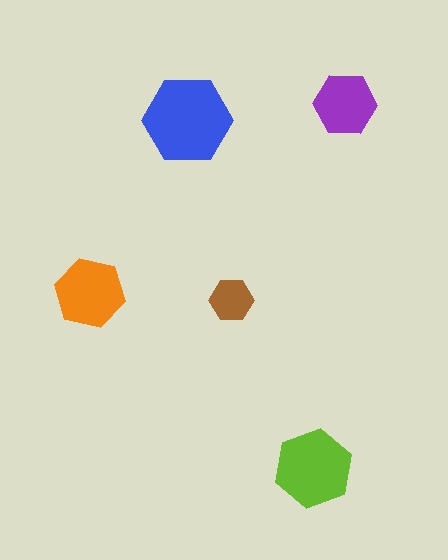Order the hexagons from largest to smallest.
the blue one, the lime one, the orange one, the purple one, the brown one.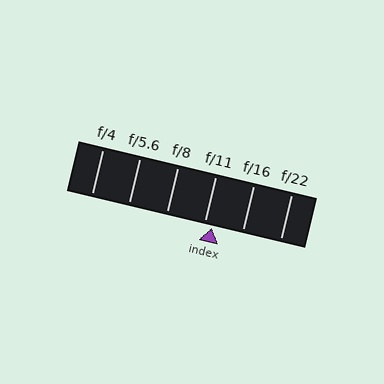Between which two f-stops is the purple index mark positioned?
The index mark is between f/11 and f/16.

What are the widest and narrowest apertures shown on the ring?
The widest aperture shown is f/4 and the narrowest is f/22.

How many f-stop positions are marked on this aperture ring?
There are 6 f-stop positions marked.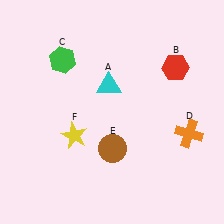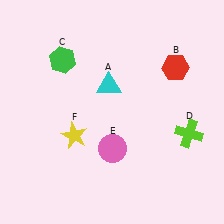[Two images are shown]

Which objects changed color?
D changed from orange to lime. E changed from brown to pink.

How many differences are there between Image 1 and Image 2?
There are 2 differences between the two images.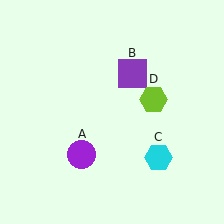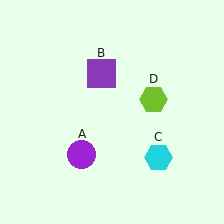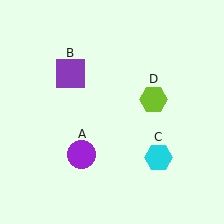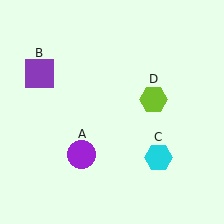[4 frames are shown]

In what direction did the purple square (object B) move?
The purple square (object B) moved left.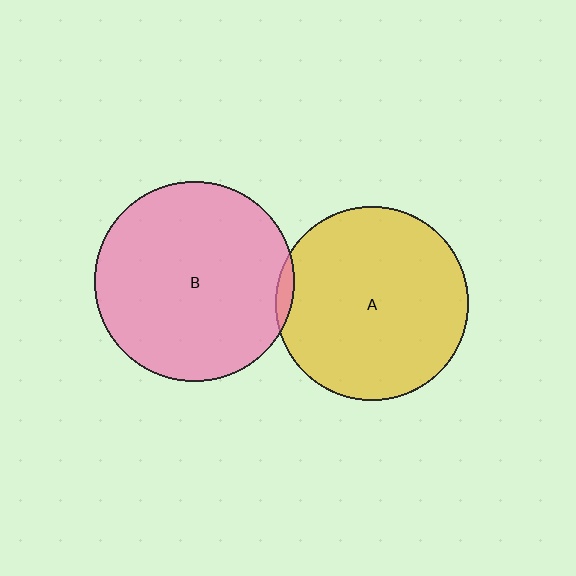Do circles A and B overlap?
Yes.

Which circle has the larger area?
Circle B (pink).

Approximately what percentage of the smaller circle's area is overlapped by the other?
Approximately 5%.